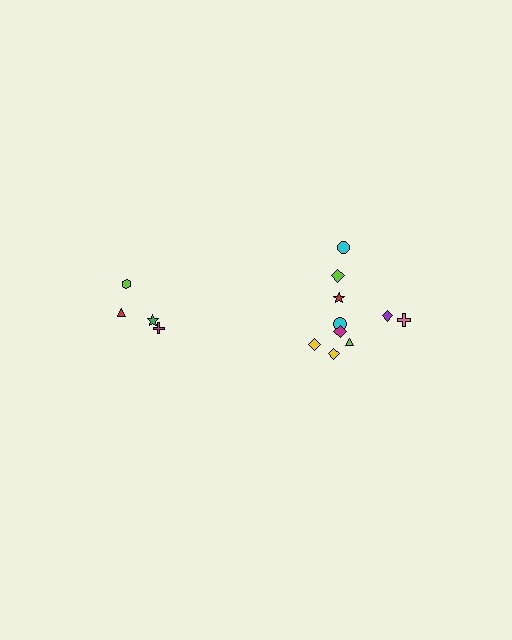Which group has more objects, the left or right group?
The right group.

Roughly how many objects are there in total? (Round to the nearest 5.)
Roughly 15 objects in total.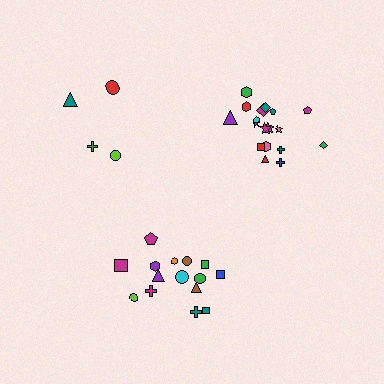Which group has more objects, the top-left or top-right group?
The top-right group.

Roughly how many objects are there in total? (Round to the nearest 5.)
Roughly 35 objects in total.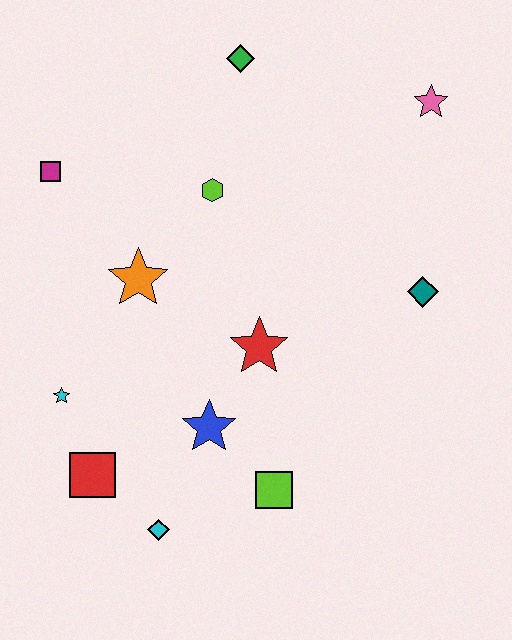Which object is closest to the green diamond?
The lime hexagon is closest to the green diamond.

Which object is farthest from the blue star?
The pink star is farthest from the blue star.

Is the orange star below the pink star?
Yes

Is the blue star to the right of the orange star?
Yes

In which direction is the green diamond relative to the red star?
The green diamond is above the red star.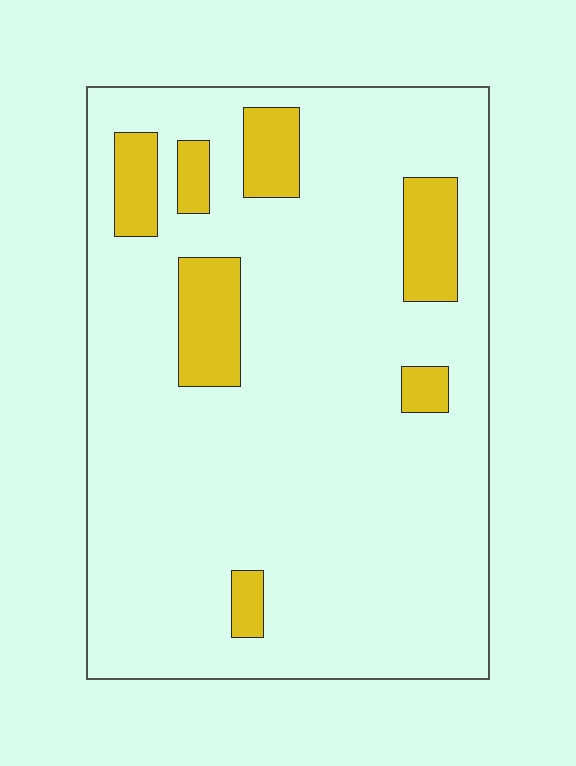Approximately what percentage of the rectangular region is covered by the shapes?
Approximately 15%.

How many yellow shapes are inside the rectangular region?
7.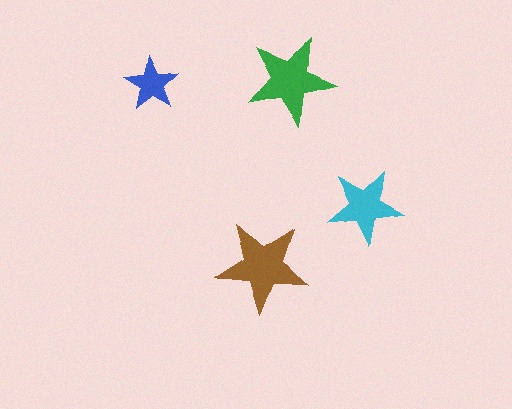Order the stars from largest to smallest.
the brown one, the green one, the cyan one, the blue one.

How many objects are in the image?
There are 4 objects in the image.